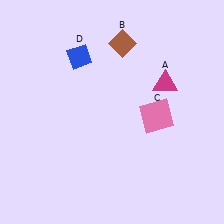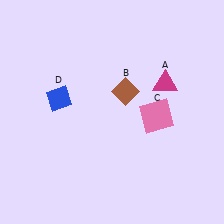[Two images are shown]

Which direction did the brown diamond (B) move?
The brown diamond (B) moved down.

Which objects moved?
The objects that moved are: the brown diamond (B), the blue diamond (D).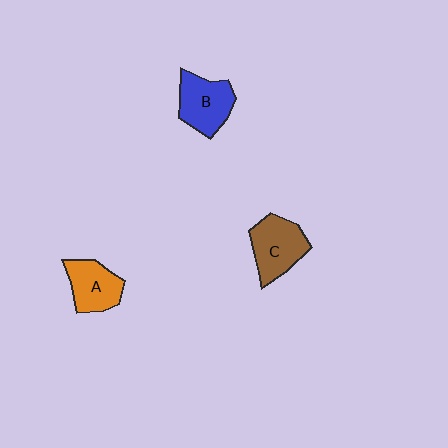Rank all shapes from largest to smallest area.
From largest to smallest: C (brown), B (blue), A (orange).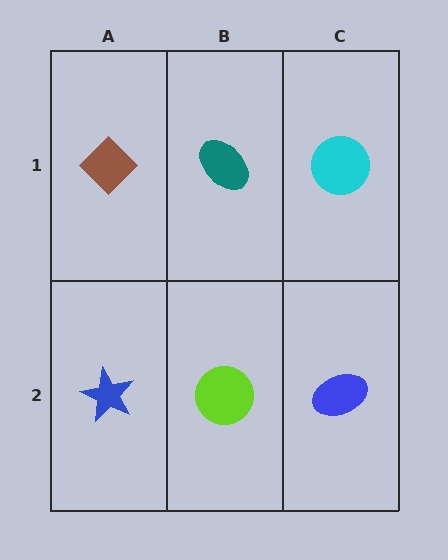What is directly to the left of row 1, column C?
A teal ellipse.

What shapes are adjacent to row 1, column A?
A blue star (row 2, column A), a teal ellipse (row 1, column B).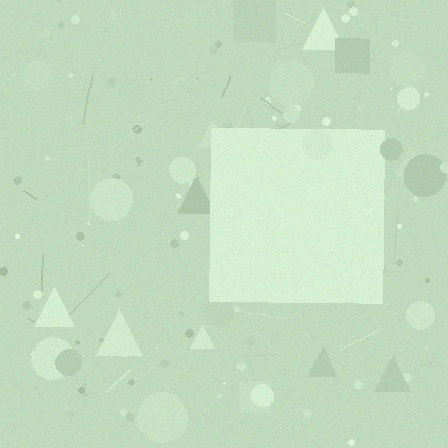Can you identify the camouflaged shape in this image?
The camouflaged shape is a square.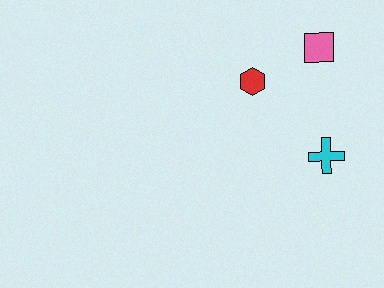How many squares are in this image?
There is 1 square.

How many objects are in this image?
There are 3 objects.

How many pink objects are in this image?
There is 1 pink object.